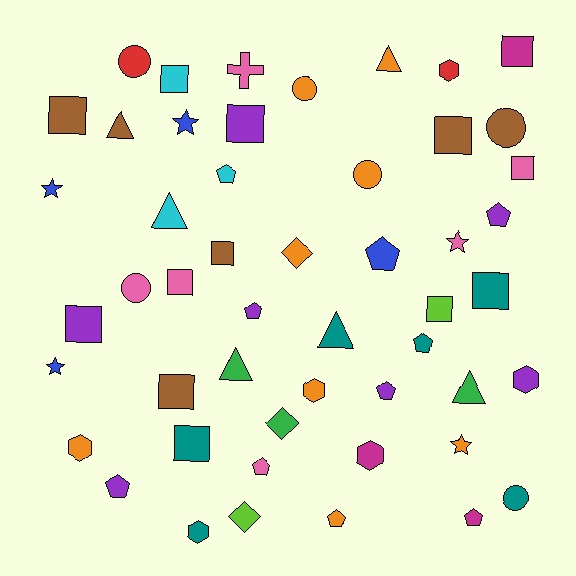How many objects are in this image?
There are 50 objects.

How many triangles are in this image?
There are 6 triangles.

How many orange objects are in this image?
There are 8 orange objects.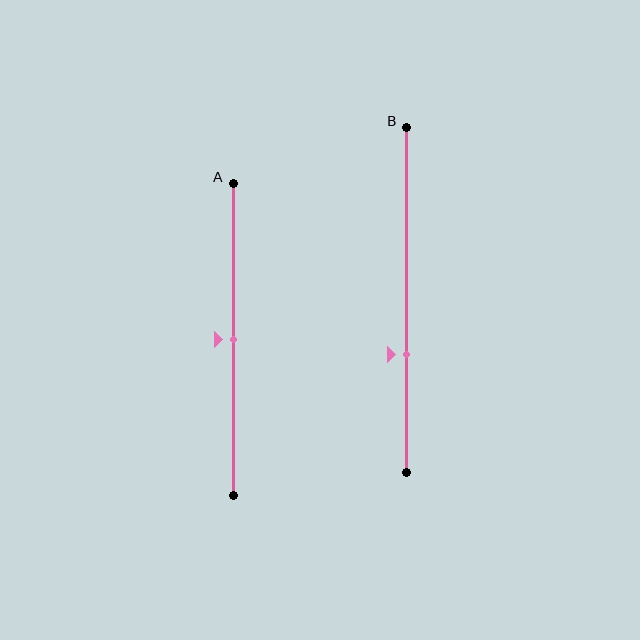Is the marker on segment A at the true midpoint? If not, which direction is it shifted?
Yes, the marker on segment A is at the true midpoint.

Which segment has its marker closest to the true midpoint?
Segment A has its marker closest to the true midpoint.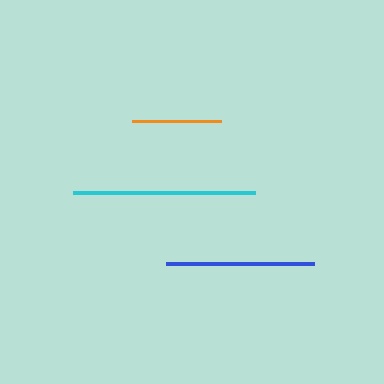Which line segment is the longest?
The cyan line is the longest at approximately 181 pixels.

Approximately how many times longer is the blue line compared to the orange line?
The blue line is approximately 1.7 times the length of the orange line.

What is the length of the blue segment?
The blue segment is approximately 148 pixels long.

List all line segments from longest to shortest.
From longest to shortest: cyan, blue, orange.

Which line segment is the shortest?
The orange line is the shortest at approximately 89 pixels.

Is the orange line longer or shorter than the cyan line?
The cyan line is longer than the orange line.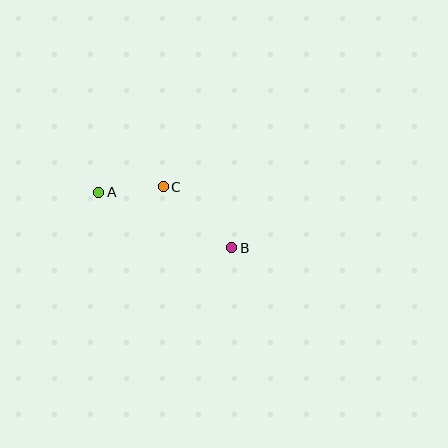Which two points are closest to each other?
Points A and C are closest to each other.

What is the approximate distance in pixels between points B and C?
The distance between B and C is approximately 92 pixels.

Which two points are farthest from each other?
Points A and B are farthest from each other.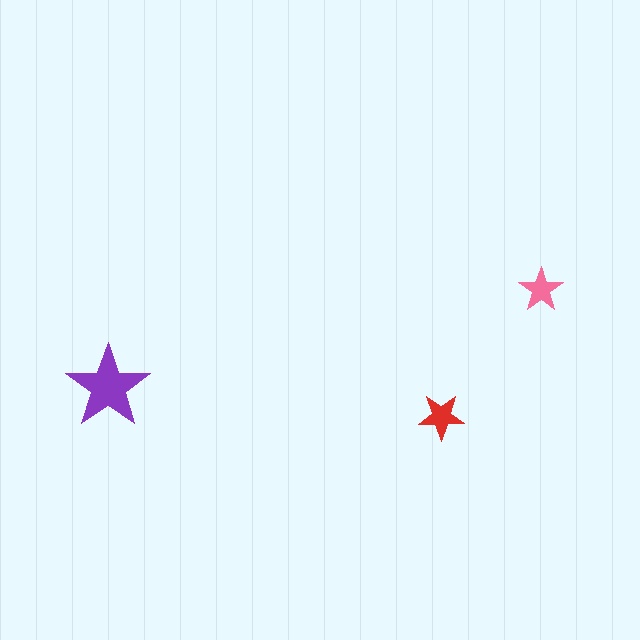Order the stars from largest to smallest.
the purple one, the red one, the pink one.